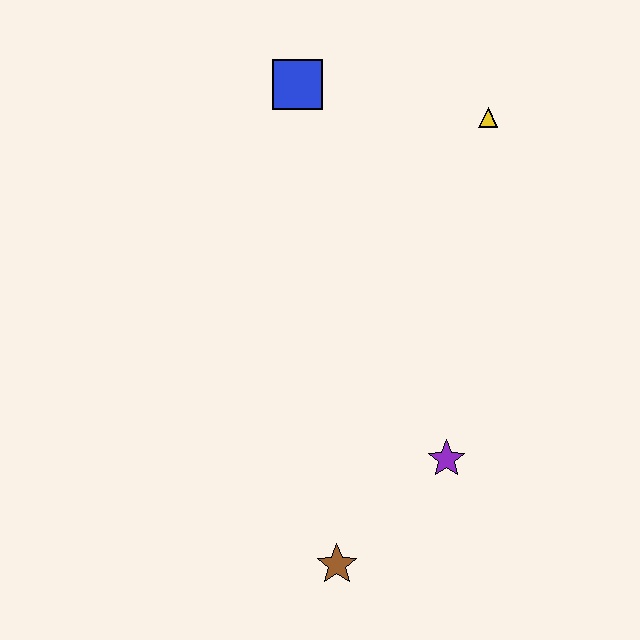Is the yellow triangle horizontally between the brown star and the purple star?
No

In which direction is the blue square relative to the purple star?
The blue square is above the purple star.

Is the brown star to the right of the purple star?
No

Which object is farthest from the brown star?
The blue square is farthest from the brown star.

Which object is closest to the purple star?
The brown star is closest to the purple star.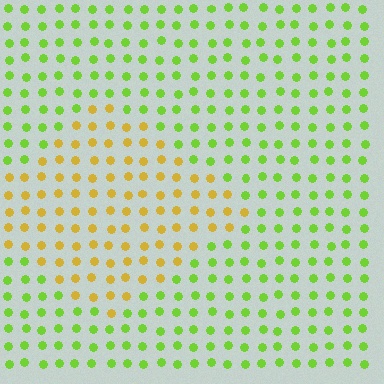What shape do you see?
I see a diamond.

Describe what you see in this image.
The image is filled with small lime elements in a uniform arrangement. A diamond-shaped region is visible where the elements are tinted to a slightly different hue, forming a subtle color boundary.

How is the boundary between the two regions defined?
The boundary is defined purely by a slight shift in hue (about 49 degrees). Spacing, size, and orientation are identical on both sides.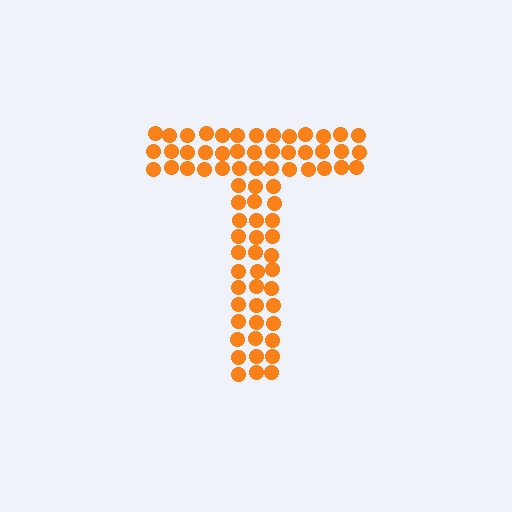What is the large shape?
The large shape is the letter T.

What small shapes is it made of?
It is made of small circles.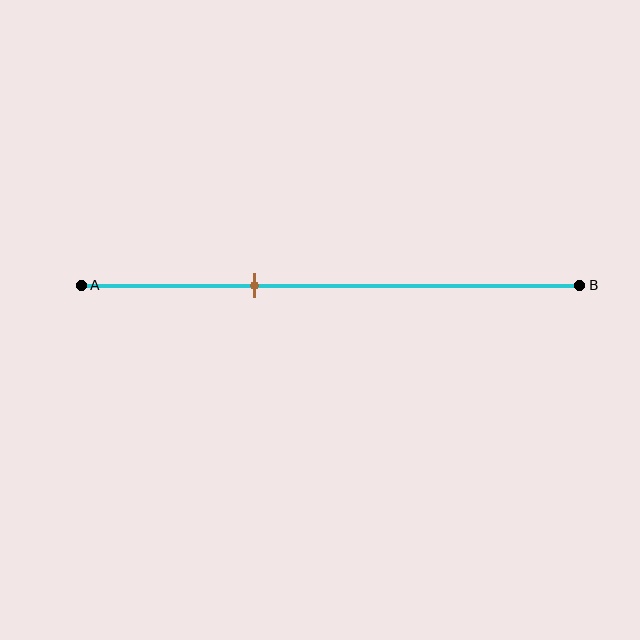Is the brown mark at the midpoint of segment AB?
No, the mark is at about 35% from A, not at the 50% midpoint.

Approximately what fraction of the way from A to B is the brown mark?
The brown mark is approximately 35% of the way from A to B.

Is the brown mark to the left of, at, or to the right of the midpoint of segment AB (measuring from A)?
The brown mark is to the left of the midpoint of segment AB.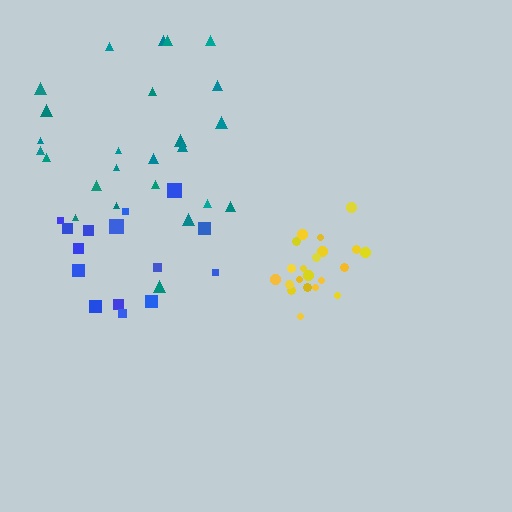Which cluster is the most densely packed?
Yellow.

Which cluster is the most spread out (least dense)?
Blue.